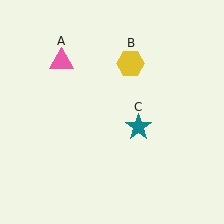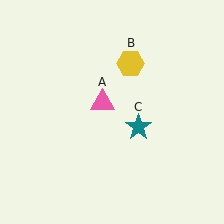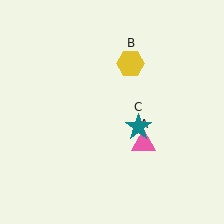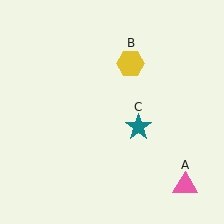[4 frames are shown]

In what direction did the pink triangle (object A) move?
The pink triangle (object A) moved down and to the right.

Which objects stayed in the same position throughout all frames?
Yellow hexagon (object B) and teal star (object C) remained stationary.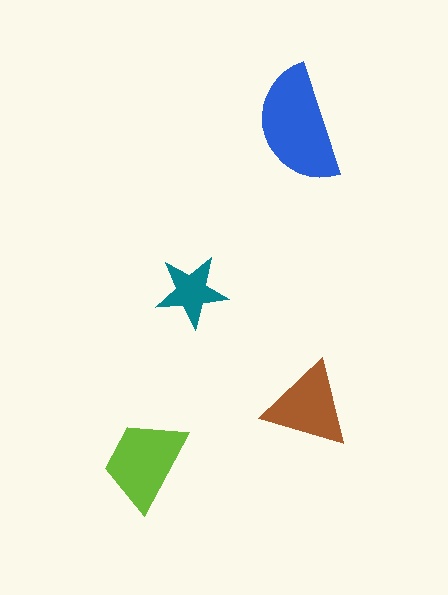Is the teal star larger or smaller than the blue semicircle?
Smaller.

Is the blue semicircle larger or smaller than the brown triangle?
Larger.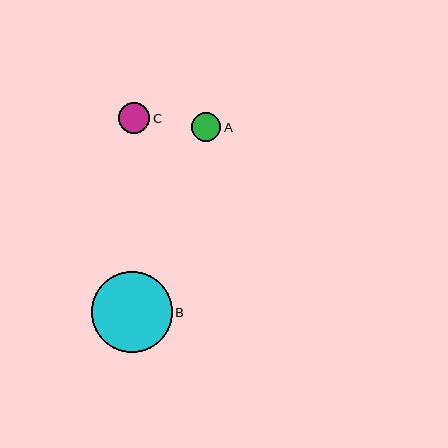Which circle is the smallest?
Circle A is the smallest with a size of approximately 29 pixels.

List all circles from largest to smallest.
From largest to smallest: B, C, A.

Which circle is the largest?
Circle B is the largest with a size of approximately 81 pixels.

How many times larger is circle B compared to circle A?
Circle B is approximately 2.8 times the size of circle A.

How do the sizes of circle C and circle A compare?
Circle C and circle A are approximately the same size.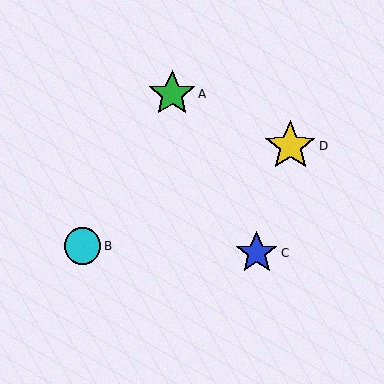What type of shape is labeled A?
Shape A is a green star.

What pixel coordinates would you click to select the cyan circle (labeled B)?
Click at (83, 246) to select the cyan circle B.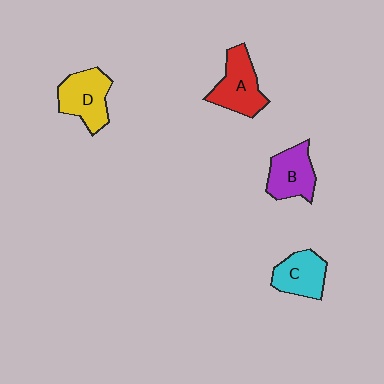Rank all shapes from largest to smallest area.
From largest to smallest: D (yellow), A (red), B (purple), C (cyan).